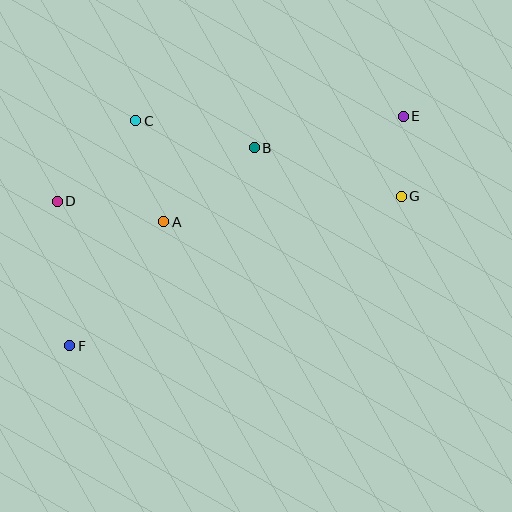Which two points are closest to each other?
Points E and G are closest to each other.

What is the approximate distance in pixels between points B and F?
The distance between B and F is approximately 271 pixels.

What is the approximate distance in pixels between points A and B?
The distance between A and B is approximately 117 pixels.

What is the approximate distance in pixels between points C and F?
The distance between C and F is approximately 235 pixels.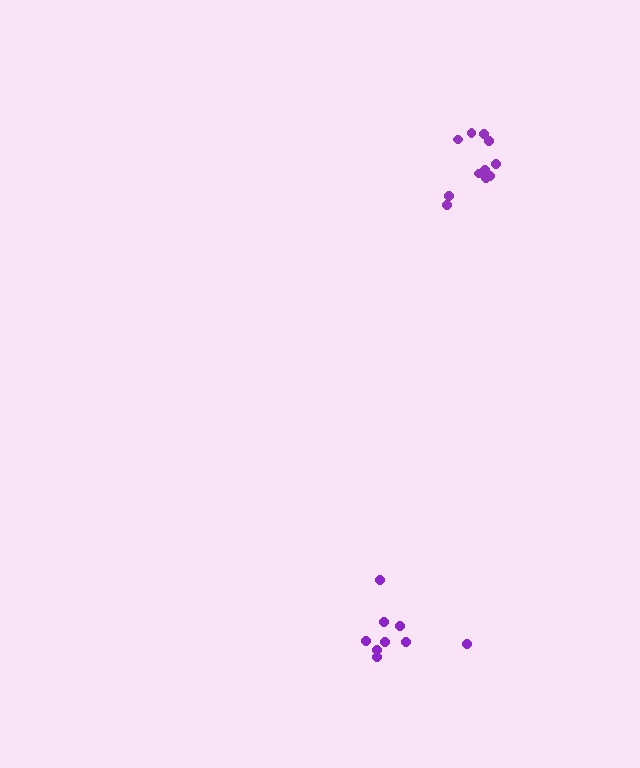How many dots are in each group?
Group 1: 9 dots, Group 2: 11 dots (20 total).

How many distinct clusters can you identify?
There are 2 distinct clusters.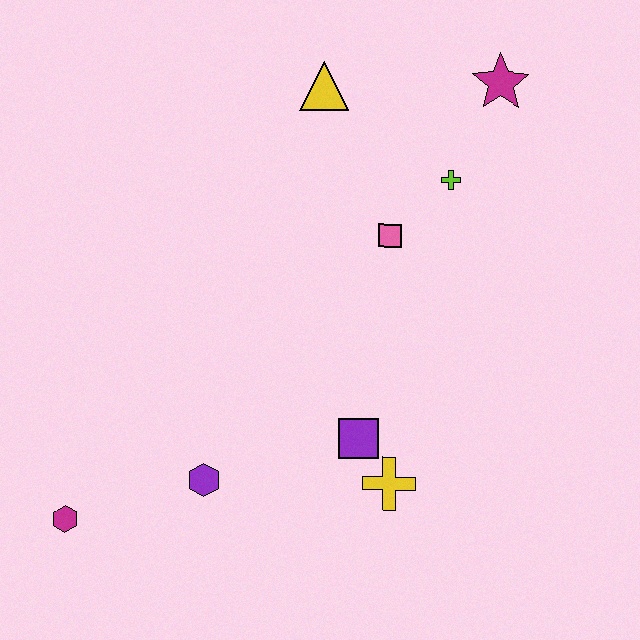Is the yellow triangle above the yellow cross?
Yes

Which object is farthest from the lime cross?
The magenta hexagon is farthest from the lime cross.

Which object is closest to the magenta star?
The lime cross is closest to the magenta star.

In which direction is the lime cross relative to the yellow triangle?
The lime cross is to the right of the yellow triangle.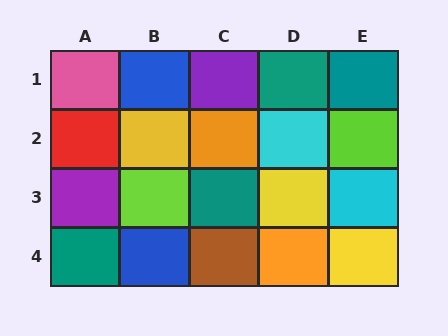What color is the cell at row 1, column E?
Teal.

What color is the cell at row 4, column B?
Blue.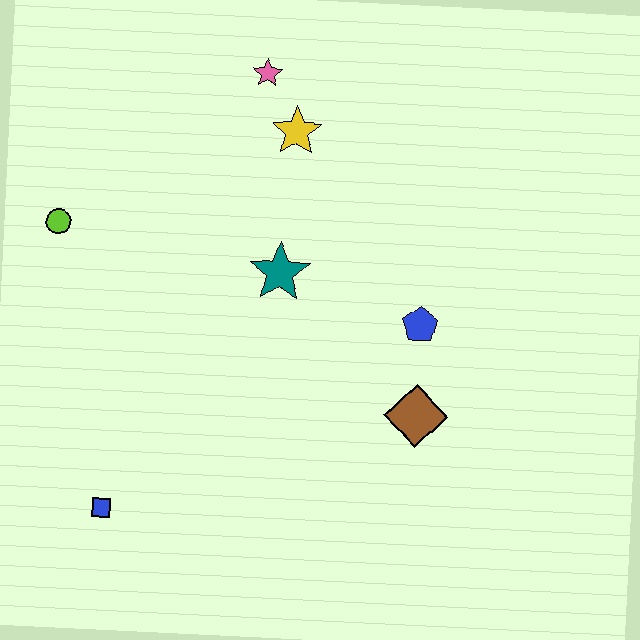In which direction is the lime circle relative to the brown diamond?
The lime circle is to the left of the brown diamond.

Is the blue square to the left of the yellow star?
Yes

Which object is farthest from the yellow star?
The blue square is farthest from the yellow star.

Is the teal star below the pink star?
Yes